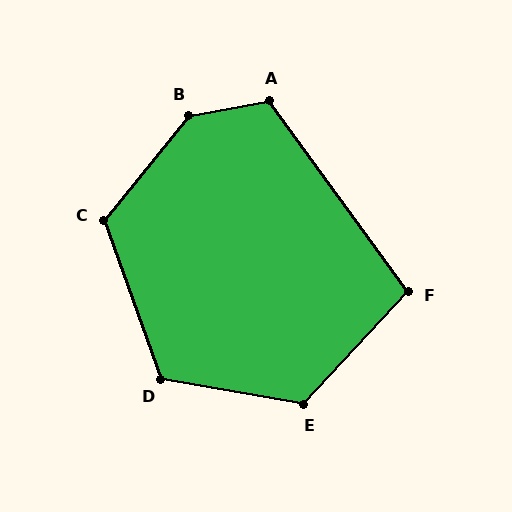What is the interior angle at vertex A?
Approximately 116 degrees (obtuse).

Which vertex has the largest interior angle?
B, at approximately 139 degrees.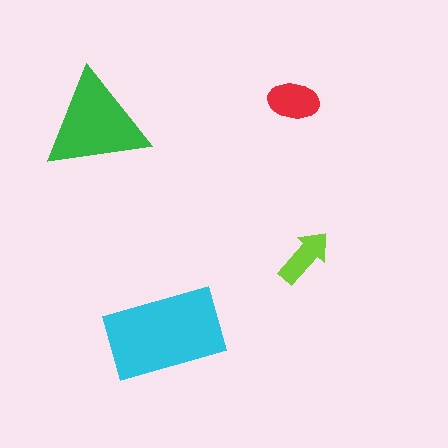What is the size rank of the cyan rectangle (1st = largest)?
1st.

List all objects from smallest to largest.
The lime arrow, the red ellipse, the green triangle, the cyan rectangle.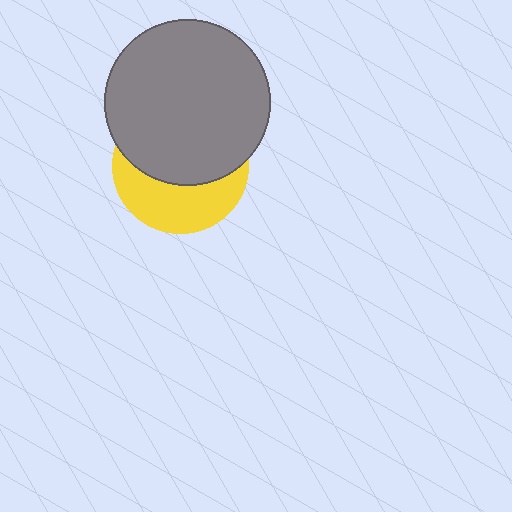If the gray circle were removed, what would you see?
You would see the complete yellow circle.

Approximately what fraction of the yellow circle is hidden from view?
Roughly 59% of the yellow circle is hidden behind the gray circle.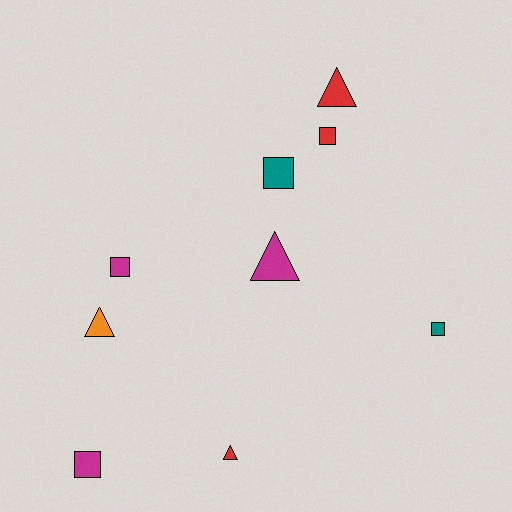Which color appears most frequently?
Magenta, with 3 objects.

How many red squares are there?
There is 1 red square.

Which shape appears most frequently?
Square, with 5 objects.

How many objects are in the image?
There are 9 objects.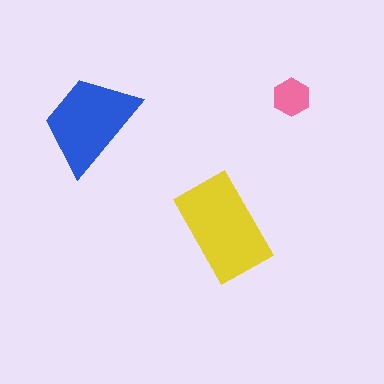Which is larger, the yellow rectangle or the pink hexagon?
The yellow rectangle.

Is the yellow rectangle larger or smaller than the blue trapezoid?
Larger.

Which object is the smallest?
The pink hexagon.